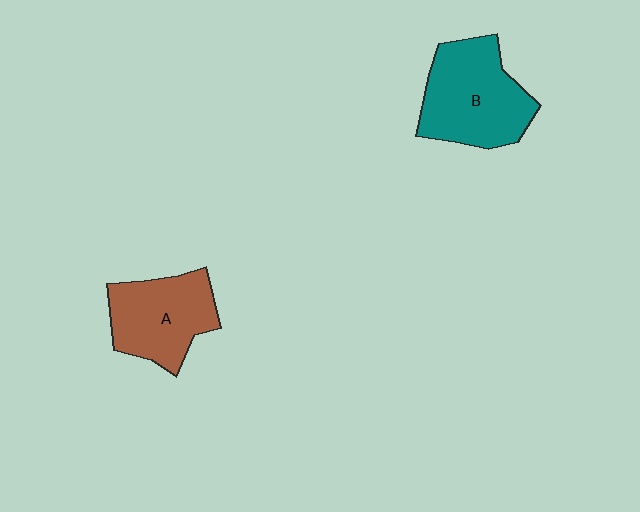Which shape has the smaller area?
Shape A (brown).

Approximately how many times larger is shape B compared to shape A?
Approximately 1.2 times.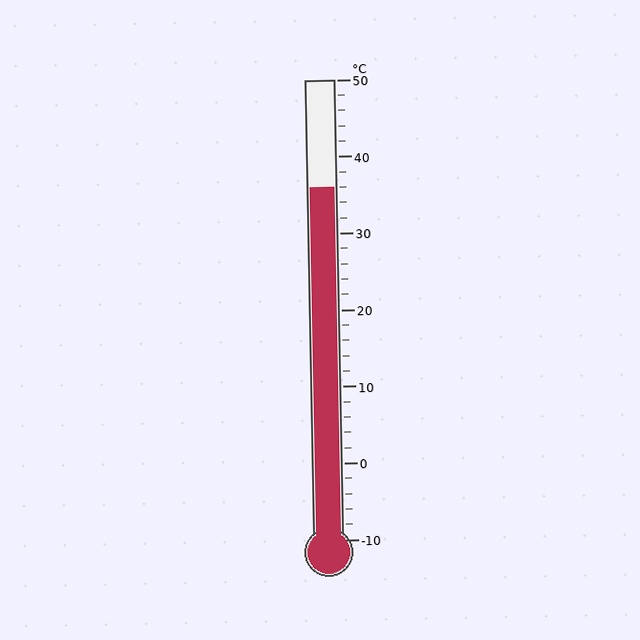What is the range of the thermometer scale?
The thermometer scale ranges from -10°C to 50°C.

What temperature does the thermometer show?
The thermometer shows approximately 36°C.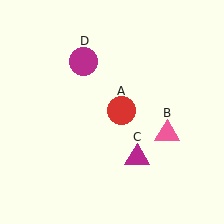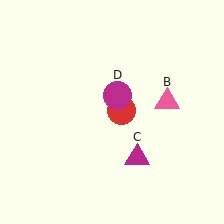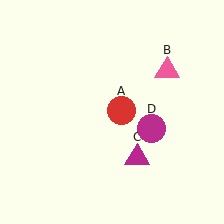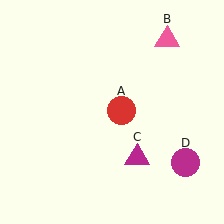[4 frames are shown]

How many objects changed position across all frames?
2 objects changed position: pink triangle (object B), magenta circle (object D).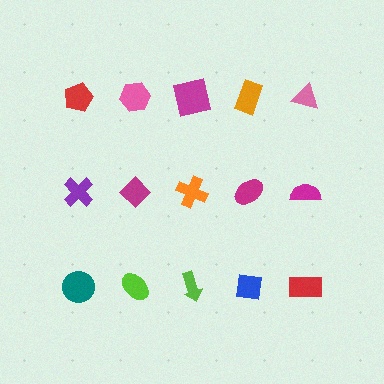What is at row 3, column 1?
A teal circle.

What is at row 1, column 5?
A pink triangle.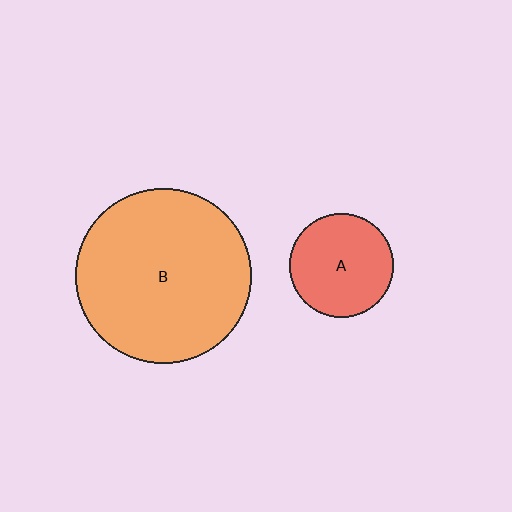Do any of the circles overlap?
No, none of the circles overlap.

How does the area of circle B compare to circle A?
Approximately 2.9 times.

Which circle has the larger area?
Circle B (orange).